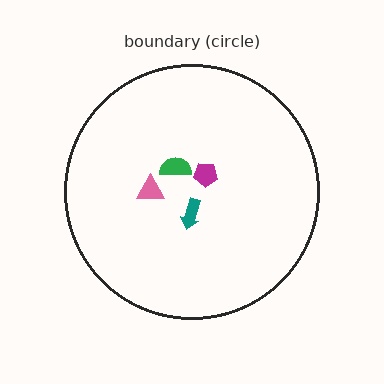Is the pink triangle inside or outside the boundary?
Inside.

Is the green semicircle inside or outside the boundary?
Inside.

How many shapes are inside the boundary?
4 inside, 0 outside.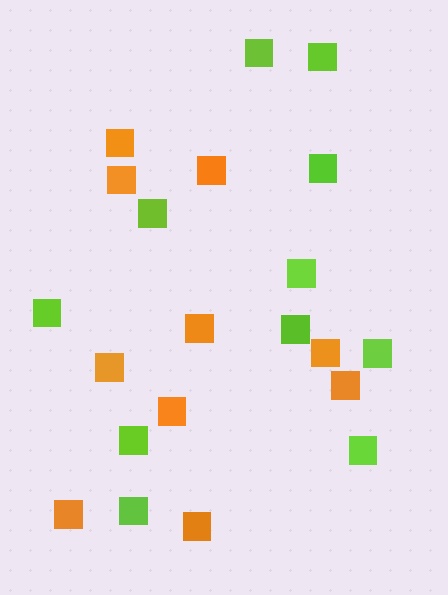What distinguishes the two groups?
There are 2 groups: one group of lime squares (11) and one group of orange squares (10).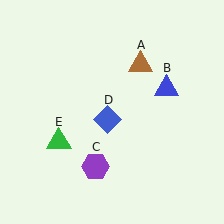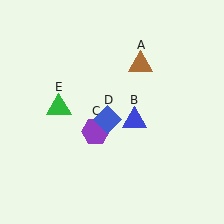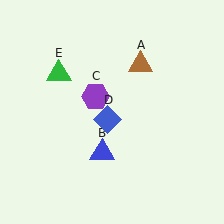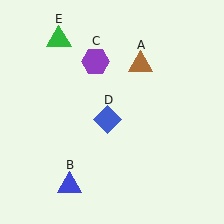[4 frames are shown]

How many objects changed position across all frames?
3 objects changed position: blue triangle (object B), purple hexagon (object C), green triangle (object E).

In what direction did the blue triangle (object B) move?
The blue triangle (object B) moved down and to the left.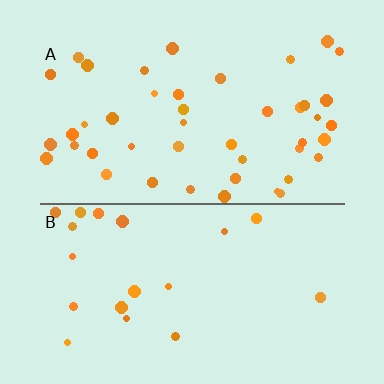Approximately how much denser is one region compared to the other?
Approximately 2.3× — region A over region B.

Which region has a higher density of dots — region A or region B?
A (the top).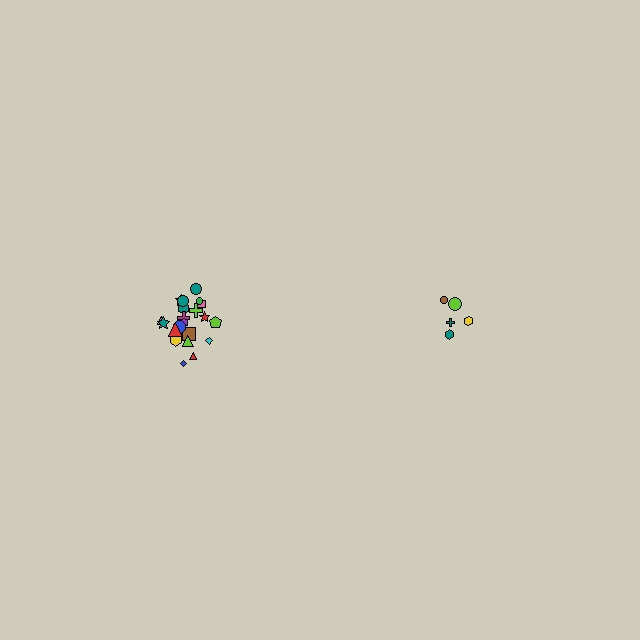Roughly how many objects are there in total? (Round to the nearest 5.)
Roughly 25 objects in total.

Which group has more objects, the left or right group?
The left group.